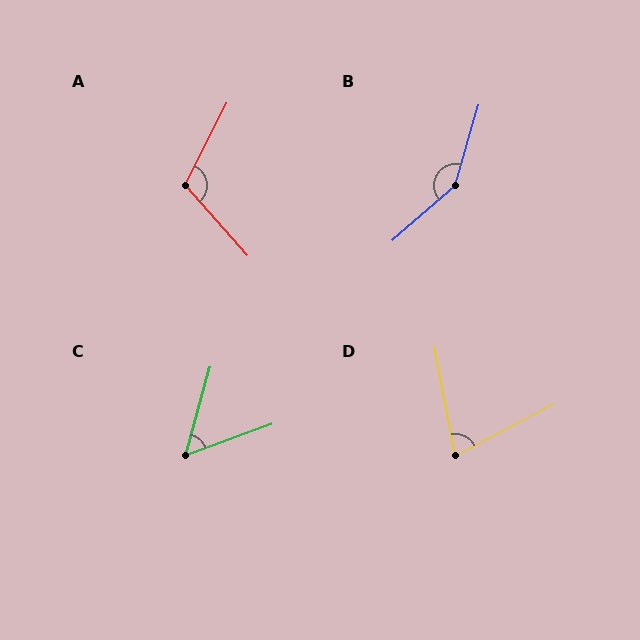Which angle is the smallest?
C, at approximately 55 degrees.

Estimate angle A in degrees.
Approximately 112 degrees.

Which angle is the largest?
B, at approximately 147 degrees.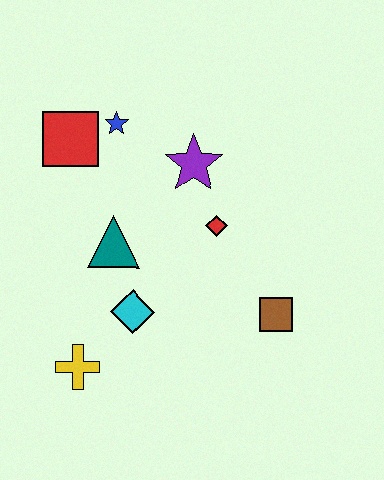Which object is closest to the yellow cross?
The cyan diamond is closest to the yellow cross.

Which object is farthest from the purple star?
The yellow cross is farthest from the purple star.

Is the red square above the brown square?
Yes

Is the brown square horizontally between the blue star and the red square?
No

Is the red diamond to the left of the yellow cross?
No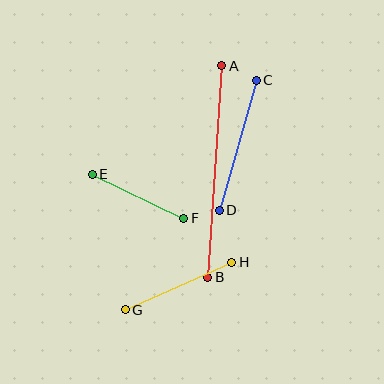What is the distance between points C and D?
The distance is approximately 135 pixels.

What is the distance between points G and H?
The distance is approximately 117 pixels.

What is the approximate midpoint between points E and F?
The midpoint is at approximately (138, 196) pixels.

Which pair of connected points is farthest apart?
Points A and B are farthest apart.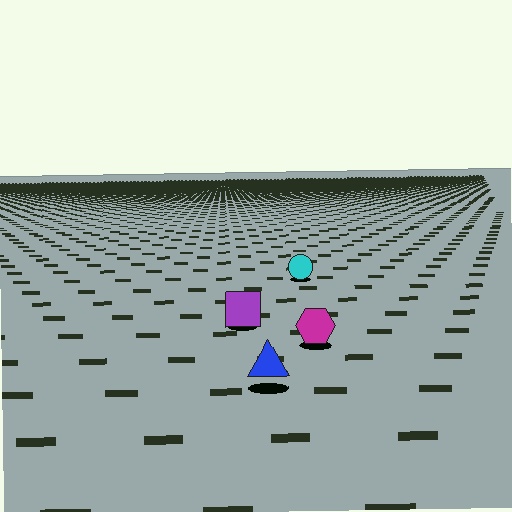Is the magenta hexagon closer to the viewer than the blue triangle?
No. The blue triangle is closer — you can tell from the texture gradient: the ground texture is coarser near it.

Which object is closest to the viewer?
The blue triangle is closest. The texture marks near it are larger and more spread out.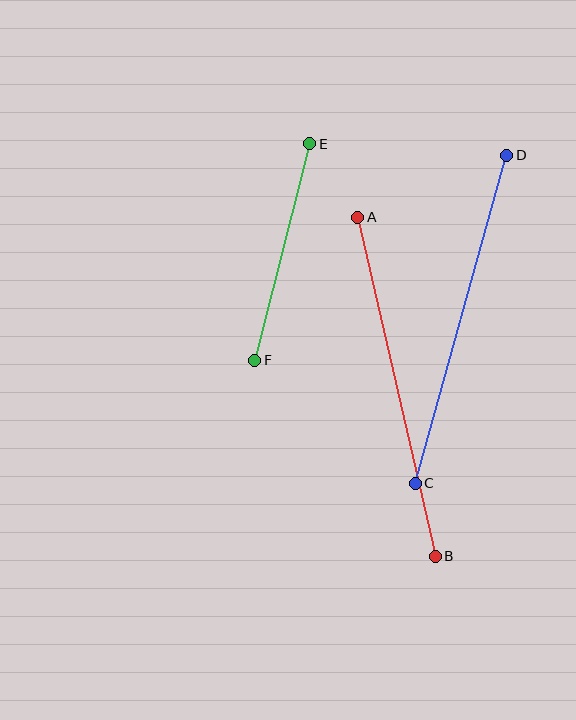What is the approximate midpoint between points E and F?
The midpoint is at approximately (282, 252) pixels.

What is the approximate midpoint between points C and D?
The midpoint is at approximately (461, 319) pixels.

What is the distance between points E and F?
The distance is approximately 223 pixels.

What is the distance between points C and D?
The distance is approximately 341 pixels.